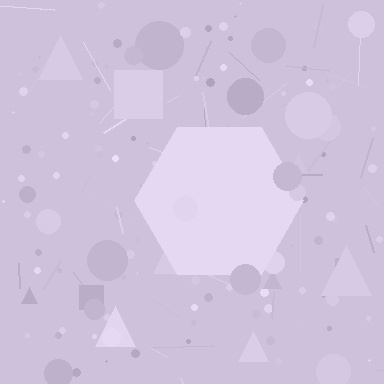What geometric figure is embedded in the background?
A hexagon is embedded in the background.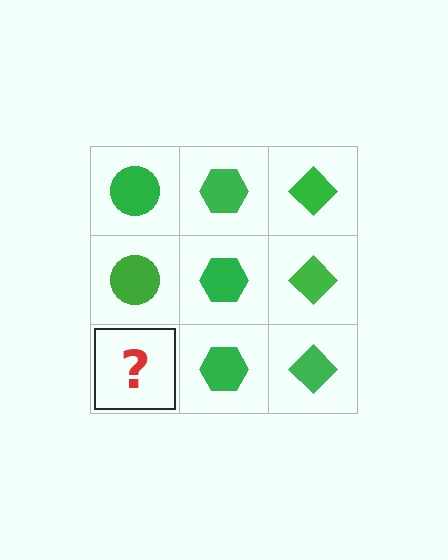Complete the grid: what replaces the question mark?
The question mark should be replaced with a green circle.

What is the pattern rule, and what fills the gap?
The rule is that each column has a consistent shape. The gap should be filled with a green circle.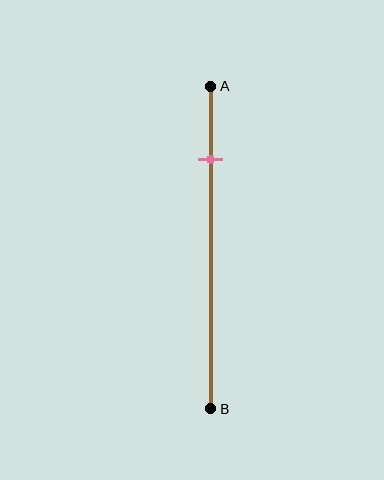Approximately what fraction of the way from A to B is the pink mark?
The pink mark is approximately 25% of the way from A to B.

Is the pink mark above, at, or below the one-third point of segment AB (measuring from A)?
The pink mark is above the one-third point of segment AB.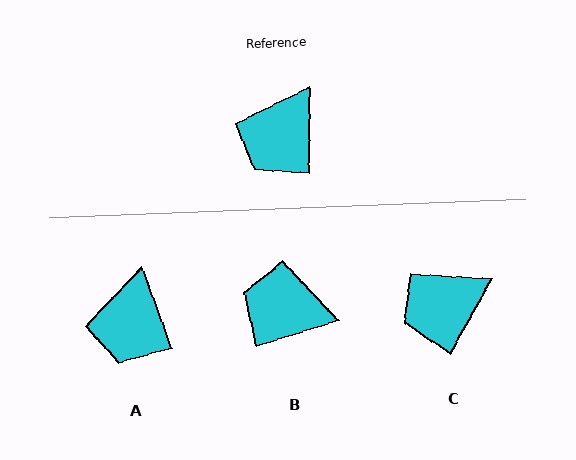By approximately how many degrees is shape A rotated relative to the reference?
Approximately 20 degrees counter-clockwise.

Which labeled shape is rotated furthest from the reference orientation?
B, about 72 degrees away.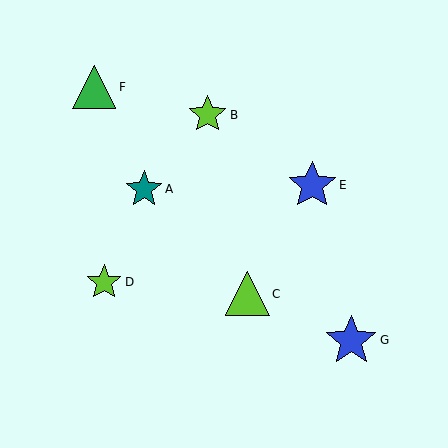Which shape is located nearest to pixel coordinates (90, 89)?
The green triangle (labeled F) at (94, 87) is nearest to that location.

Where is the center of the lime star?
The center of the lime star is at (208, 115).